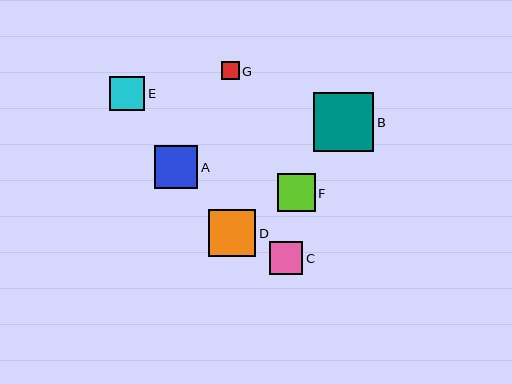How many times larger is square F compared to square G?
Square F is approximately 2.1 times the size of square G.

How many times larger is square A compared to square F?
Square A is approximately 1.1 times the size of square F.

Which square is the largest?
Square B is the largest with a size of approximately 60 pixels.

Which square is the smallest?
Square G is the smallest with a size of approximately 18 pixels.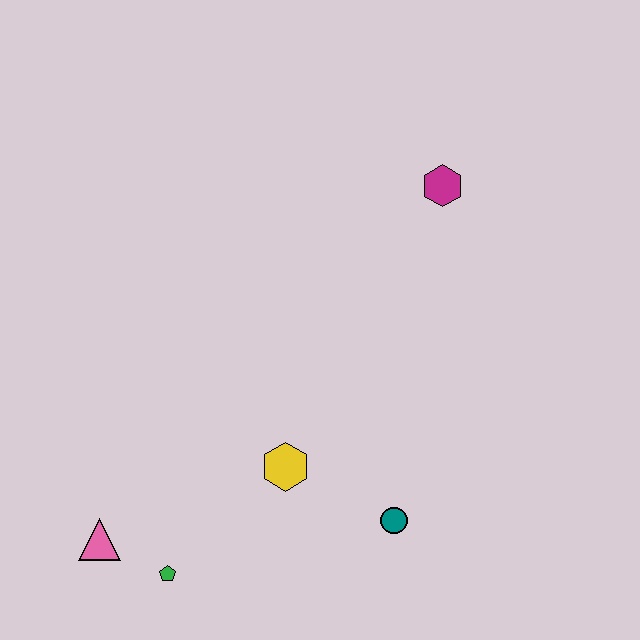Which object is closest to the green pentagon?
The pink triangle is closest to the green pentagon.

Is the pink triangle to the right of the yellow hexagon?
No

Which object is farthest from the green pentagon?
The magenta hexagon is farthest from the green pentagon.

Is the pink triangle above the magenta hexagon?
No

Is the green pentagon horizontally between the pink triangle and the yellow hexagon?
Yes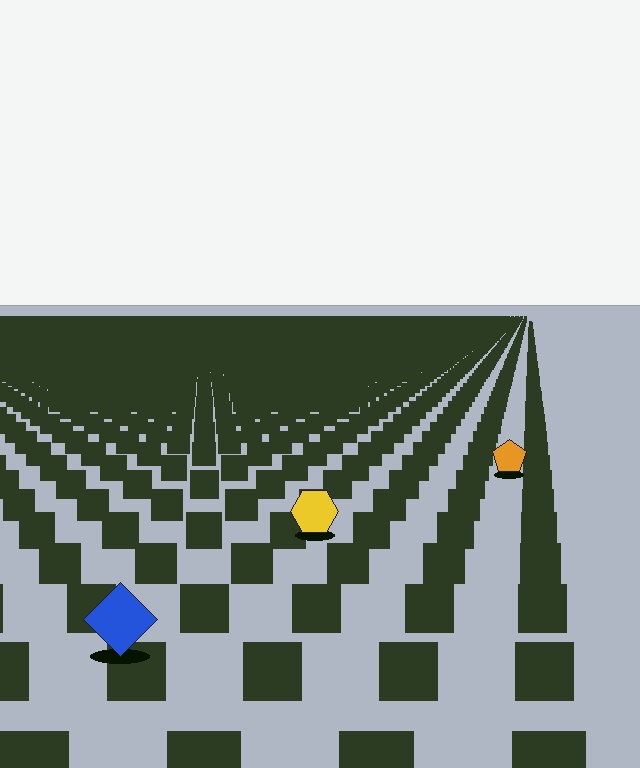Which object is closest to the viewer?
The blue diamond is closest. The texture marks near it are larger and more spread out.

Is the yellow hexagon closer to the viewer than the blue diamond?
No. The blue diamond is closer — you can tell from the texture gradient: the ground texture is coarser near it.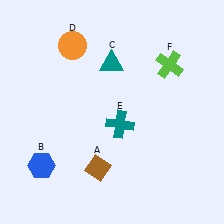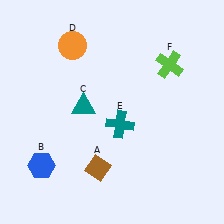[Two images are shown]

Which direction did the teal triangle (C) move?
The teal triangle (C) moved down.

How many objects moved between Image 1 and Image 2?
1 object moved between the two images.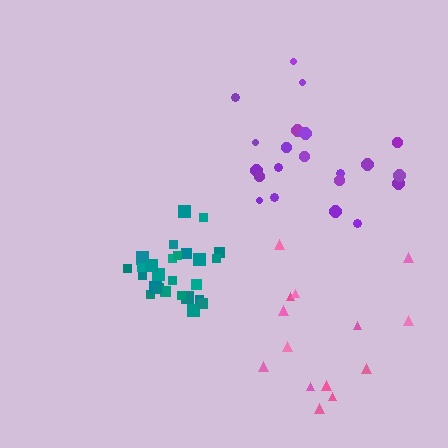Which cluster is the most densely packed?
Teal.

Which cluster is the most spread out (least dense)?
Purple.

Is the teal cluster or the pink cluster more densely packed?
Teal.